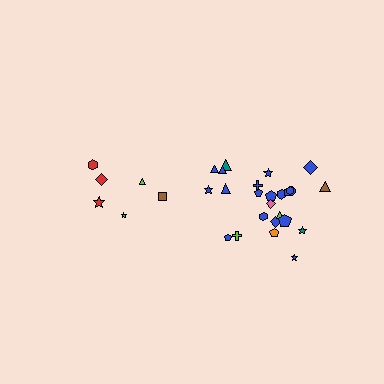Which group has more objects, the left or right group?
The right group.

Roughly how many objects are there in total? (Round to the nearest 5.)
Roughly 30 objects in total.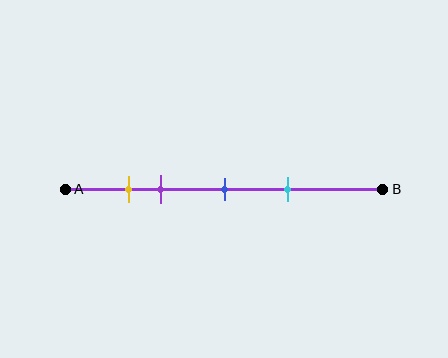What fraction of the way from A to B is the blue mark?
The blue mark is approximately 50% (0.5) of the way from A to B.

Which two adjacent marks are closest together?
The yellow and purple marks are the closest adjacent pair.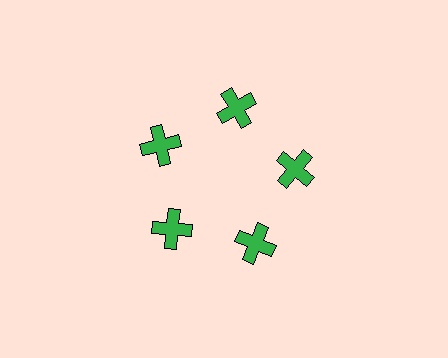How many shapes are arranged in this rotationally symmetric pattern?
There are 5 shapes, arranged in 5 groups of 1.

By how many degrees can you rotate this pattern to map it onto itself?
The pattern maps onto itself every 72 degrees of rotation.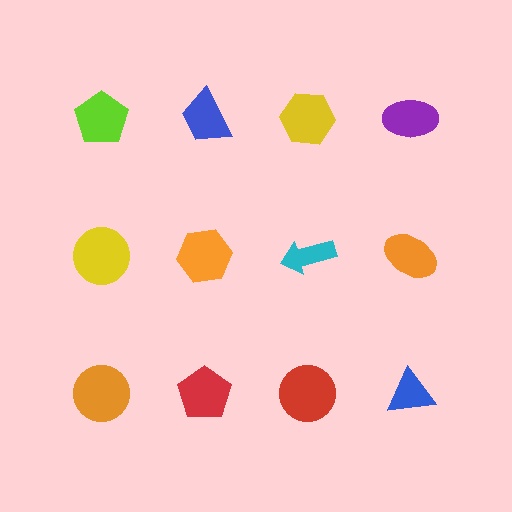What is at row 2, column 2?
An orange hexagon.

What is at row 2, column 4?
An orange ellipse.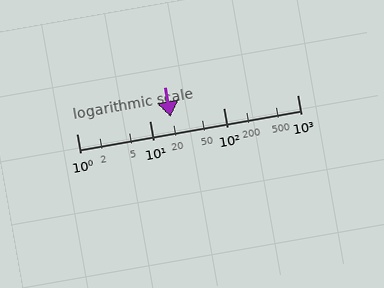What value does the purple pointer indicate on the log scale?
The pointer indicates approximately 19.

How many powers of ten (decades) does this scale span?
The scale spans 3 decades, from 1 to 1000.